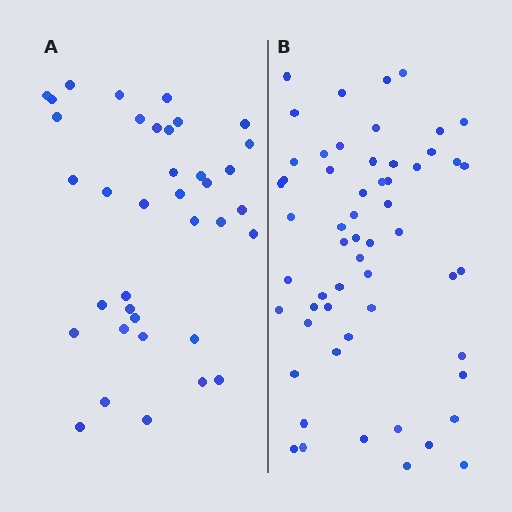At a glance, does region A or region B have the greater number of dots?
Region B (the right region) has more dots.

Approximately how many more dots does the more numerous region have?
Region B has approximately 20 more dots than region A.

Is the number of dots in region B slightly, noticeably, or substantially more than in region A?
Region B has substantially more. The ratio is roughly 1.5 to 1.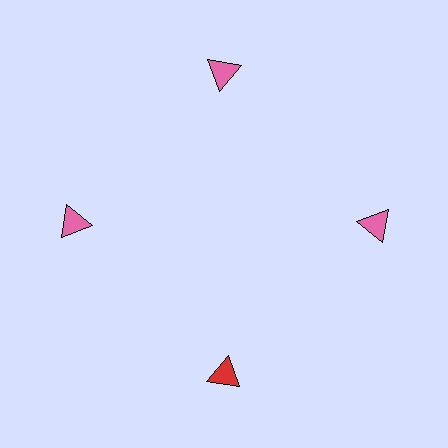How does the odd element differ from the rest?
It has a different color: red instead of pink.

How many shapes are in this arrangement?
There are 4 shapes arranged in a ring pattern.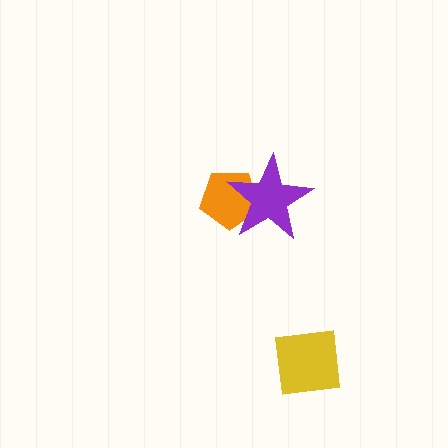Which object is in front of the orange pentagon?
The purple star is in front of the orange pentagon.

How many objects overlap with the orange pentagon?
1 object overlaps with the orange pentagon.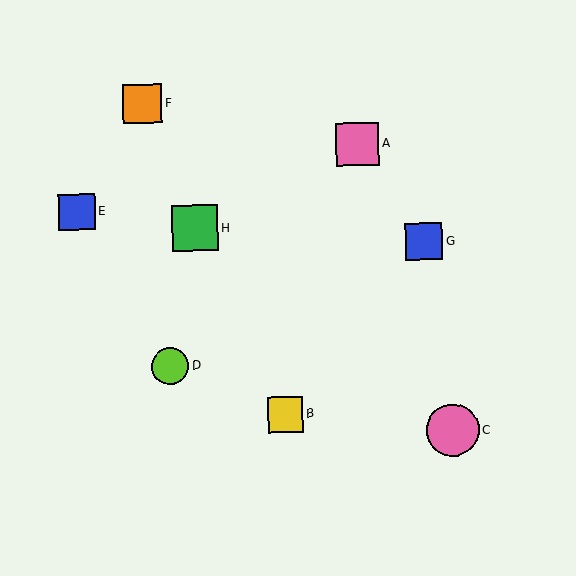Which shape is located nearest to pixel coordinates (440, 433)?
The pink circle (labeled C) at (453, 430) is nearest to that location.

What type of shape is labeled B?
Shape B is a yellow square.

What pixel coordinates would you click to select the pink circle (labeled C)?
Click at (453, 430) to select the pink circle C.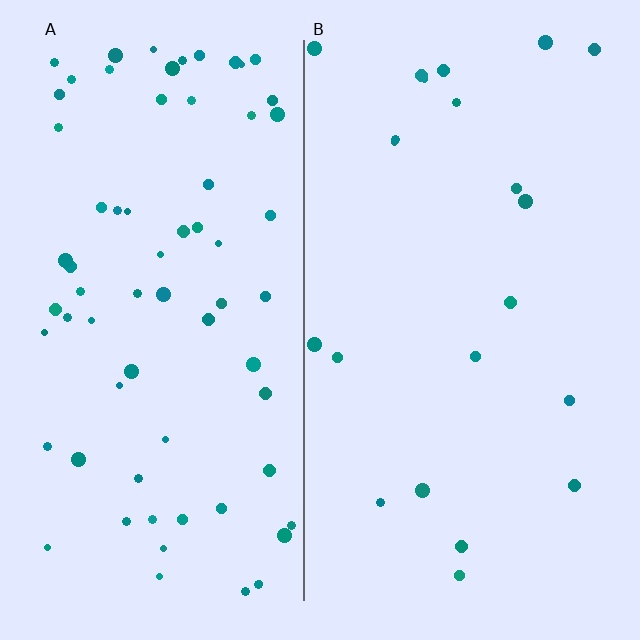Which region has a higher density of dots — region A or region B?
A (the left).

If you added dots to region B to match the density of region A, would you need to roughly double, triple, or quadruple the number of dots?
Approximately triple.